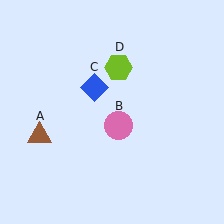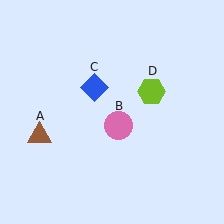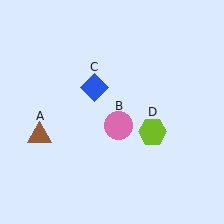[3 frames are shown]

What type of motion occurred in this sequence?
The lime hexagon (object D) rotated clockwise around the center of the scene.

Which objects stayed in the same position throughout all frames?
Brown triangle (object A) and pink circle (object B) and blue diamond (object C) remained stationary.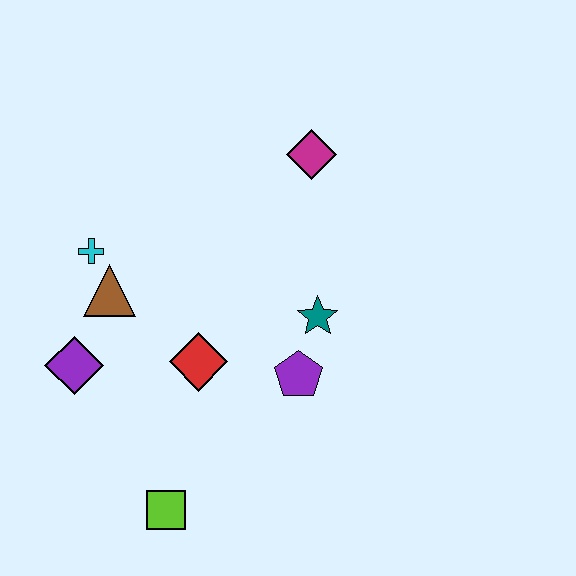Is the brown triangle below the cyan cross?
Yes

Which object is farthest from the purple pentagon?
The cyan cross is farthest from the purple pentagon.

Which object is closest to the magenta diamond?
The teal star is closest to the magenta diamond.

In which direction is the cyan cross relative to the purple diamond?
The cyan cross is above the purple diamond.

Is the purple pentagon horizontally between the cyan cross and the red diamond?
No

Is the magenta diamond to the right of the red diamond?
Yes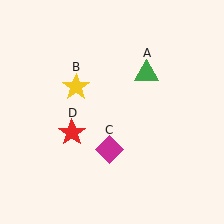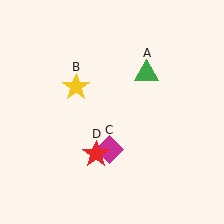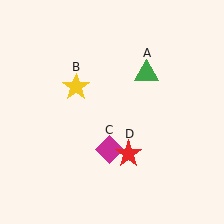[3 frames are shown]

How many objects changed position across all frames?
1 object changed position: red star (object D).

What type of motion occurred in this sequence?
The red star (object D) rotated counterclockwise around the center of the scene.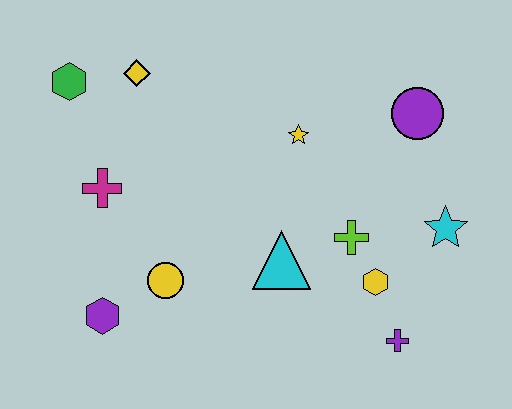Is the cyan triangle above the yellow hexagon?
Yes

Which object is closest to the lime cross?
The yellow hexagon is closest to the lime cross.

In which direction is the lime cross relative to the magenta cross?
The lime cross is to the right of the magenta cross.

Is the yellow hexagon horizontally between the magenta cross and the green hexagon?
No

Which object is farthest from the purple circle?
The purple hexagon is farthest from the purple circle.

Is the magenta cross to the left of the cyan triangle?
Yes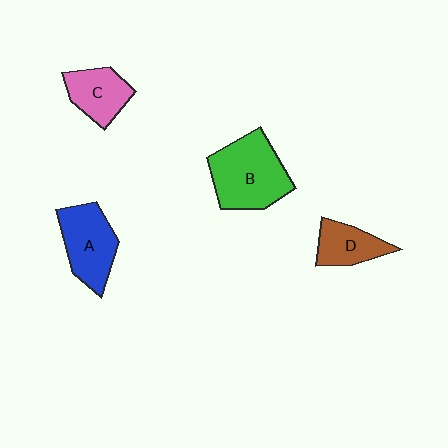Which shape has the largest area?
Shape B (green).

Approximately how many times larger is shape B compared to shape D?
Approximately 1.9 times.